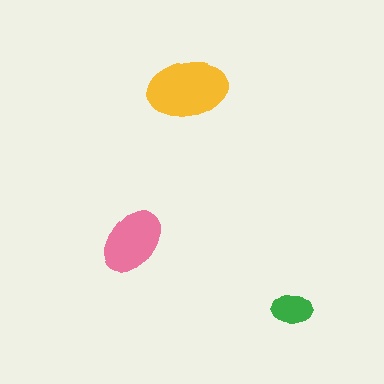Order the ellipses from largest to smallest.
the yellow one, the pink one, the green one.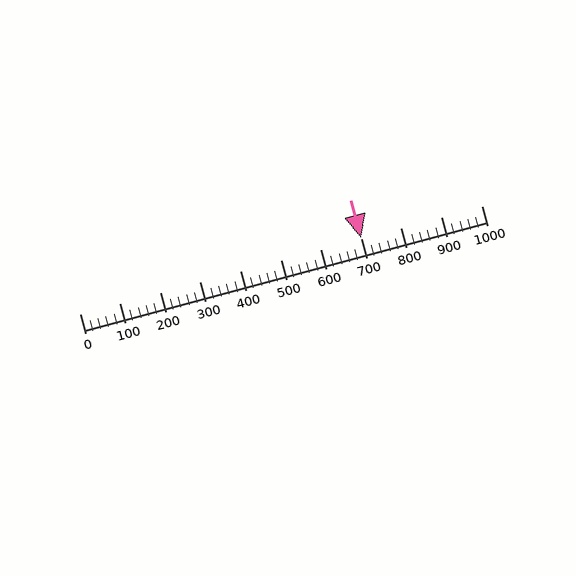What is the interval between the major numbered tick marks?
The major tick marks are spaced 100 units apart.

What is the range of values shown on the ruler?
The ruler shows values from 0 to 1000.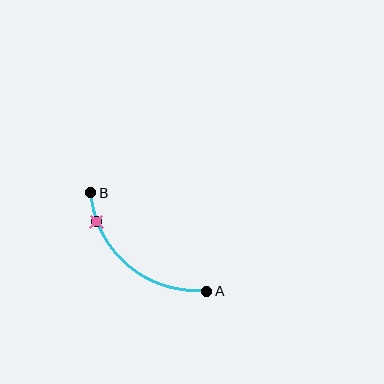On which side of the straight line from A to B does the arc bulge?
The arc bulges below and to the left of the straight line connecting A and B.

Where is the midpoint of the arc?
The arc midpoint is the point on the curve farthest from the straight line joining A and B. It sits below and to the left of that line.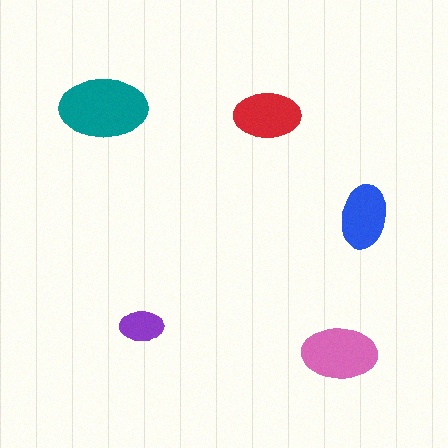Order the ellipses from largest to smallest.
the teal one, the pink one, the red one, the blue one, the purple one.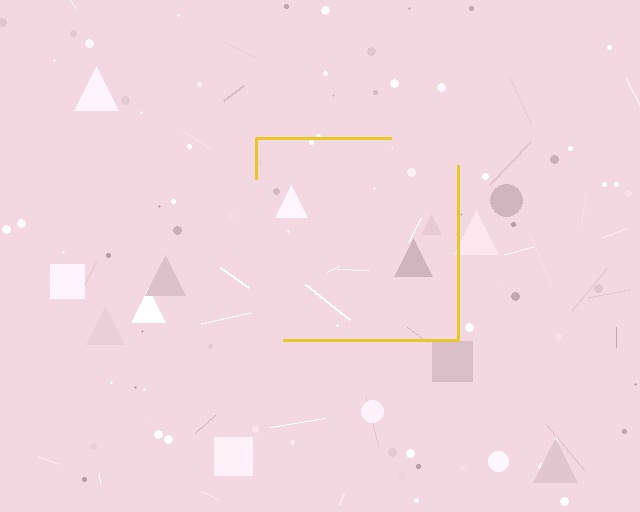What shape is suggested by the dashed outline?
The dashed outline suggests a square.